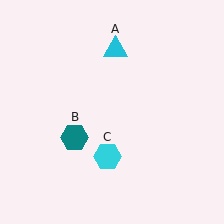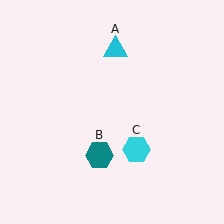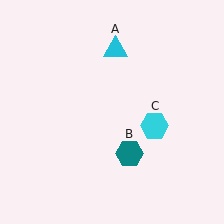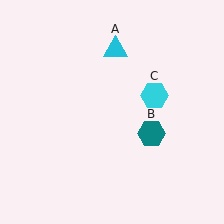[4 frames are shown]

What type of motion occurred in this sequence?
The teal hexagon (object B), cyan hexagon (object C) rotated counterclockwise around the center of the scene.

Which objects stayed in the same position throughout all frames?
Cyan triangle (object A) remained stationary.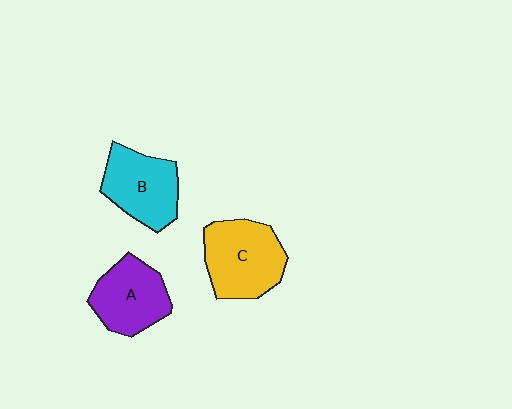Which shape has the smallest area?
Shape A (purple).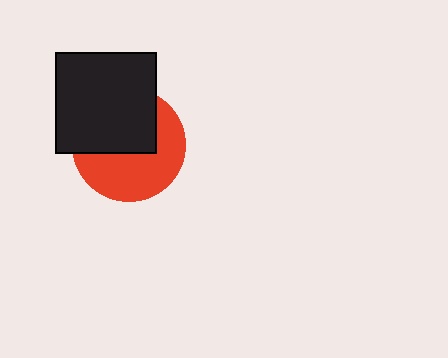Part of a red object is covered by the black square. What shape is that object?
It is a circle.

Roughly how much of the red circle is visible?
About half of it is visible (roughly 53%).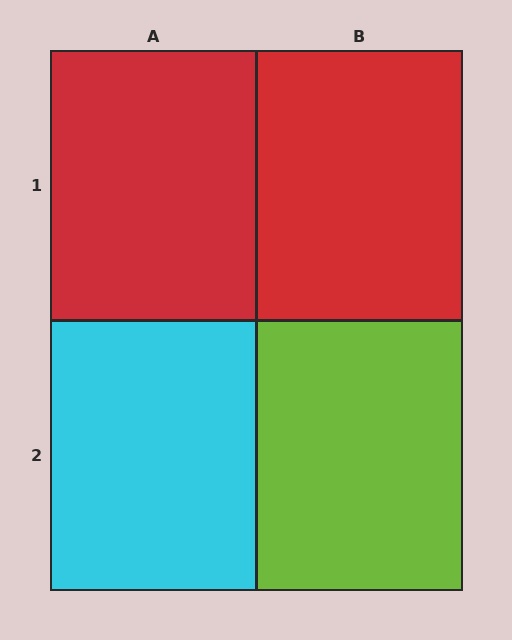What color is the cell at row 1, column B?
Red.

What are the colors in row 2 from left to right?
Cyan, lime.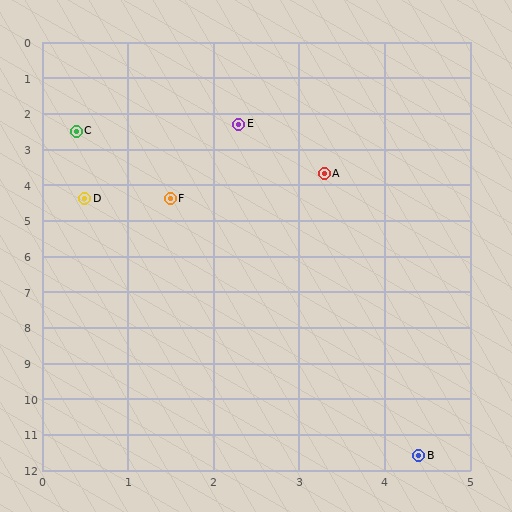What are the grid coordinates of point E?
Point E is at approximately (2.3, 2.3).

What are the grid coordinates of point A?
Point A is at approximately (3.3, 3.7).